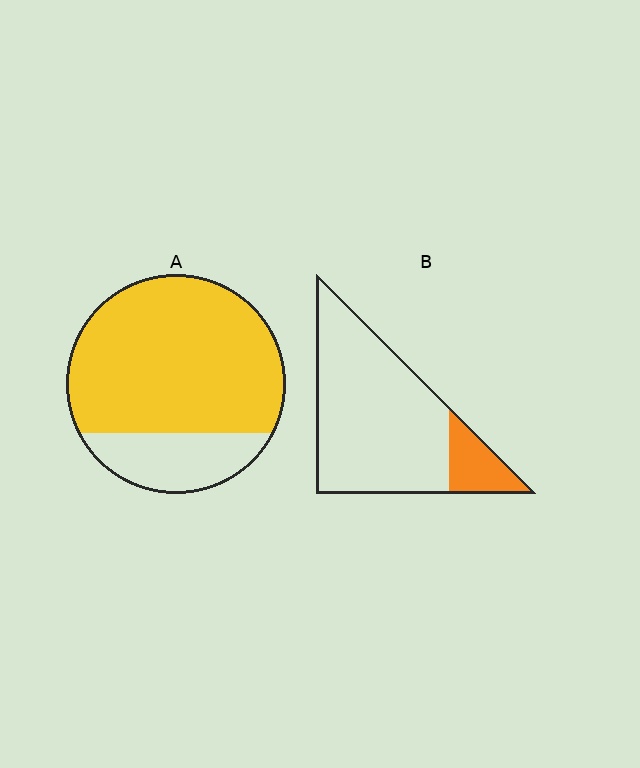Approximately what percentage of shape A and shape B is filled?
A is approximately 75% and B is approximately 15%.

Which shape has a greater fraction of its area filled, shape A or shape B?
Shape A.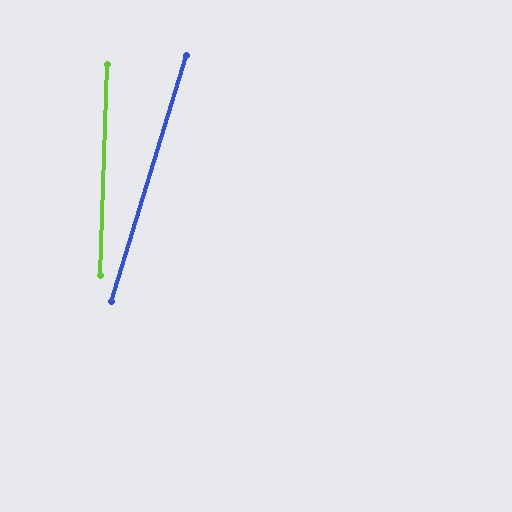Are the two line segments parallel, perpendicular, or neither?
Neither parallel nor perpendicular — they differ by about 15°.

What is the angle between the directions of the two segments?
Approximately 15 degrees.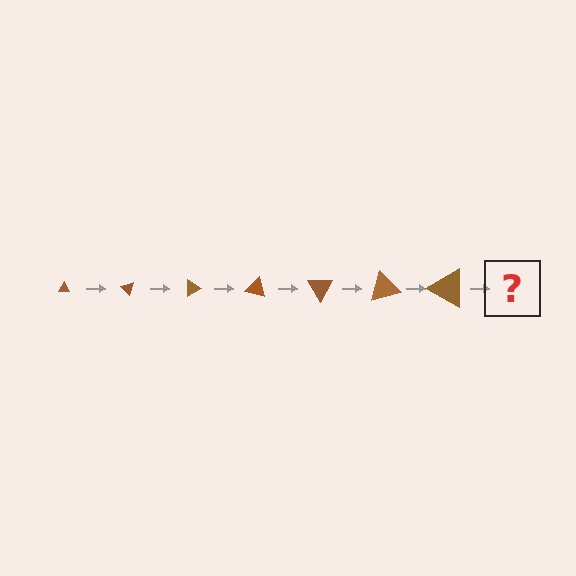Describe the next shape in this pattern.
It should be a triangle, larger than the previous one and rotated 315 degrees from the start.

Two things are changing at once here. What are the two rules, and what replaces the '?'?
The two rules are that the triangle grows larger each step and it rotates 45 degrees each step. The '?' should be a triangle, larger than the previous one and rotated 315 degrees from the start.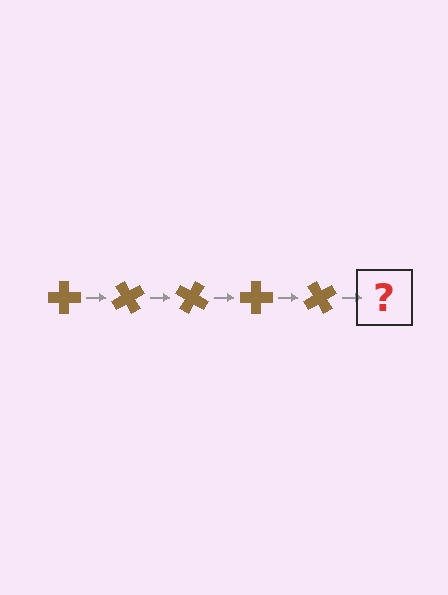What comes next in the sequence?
The next element should be a brown cross rotated 300 degrees.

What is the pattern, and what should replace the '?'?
The pattern is that the cross rotates 60 degrees each step. The '?' should be a brown cross rotated 300 degrees.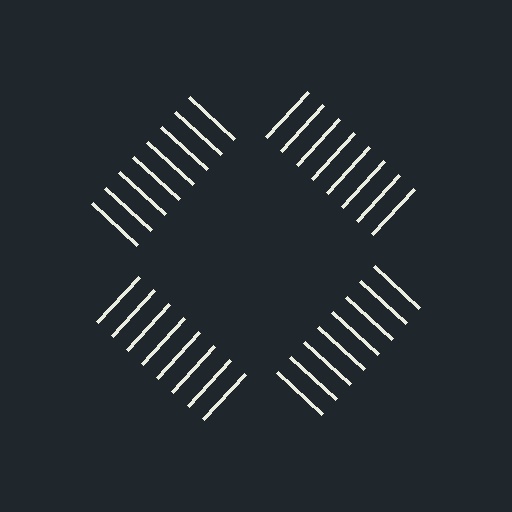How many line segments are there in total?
32 — 8 along each of the 4 edges.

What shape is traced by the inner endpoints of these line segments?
An illusory square — the line segments terminate on its edges but no continuous stroke is drawn.